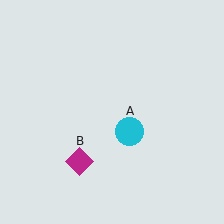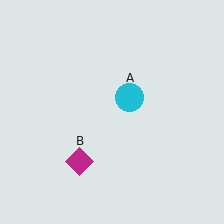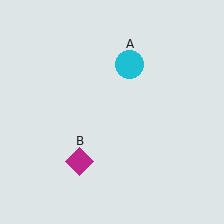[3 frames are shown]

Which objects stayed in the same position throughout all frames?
Magenta diamond (object B) remained stationary.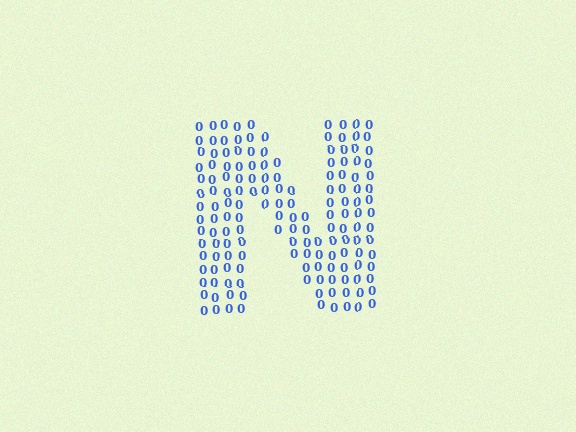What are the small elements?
The small elements are digit 0's.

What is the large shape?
The large shape is the letter N.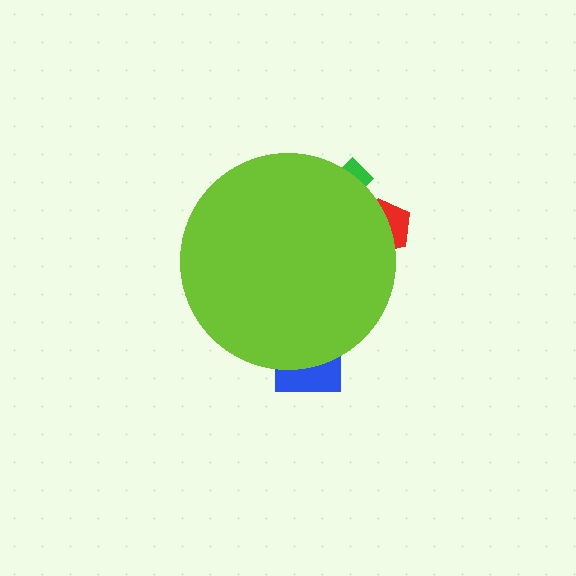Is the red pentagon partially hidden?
Yes, the red pentagon is partially hidden behind the lime circle.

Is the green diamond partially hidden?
Yes, the green diamond is partially hidden behind the lime circle.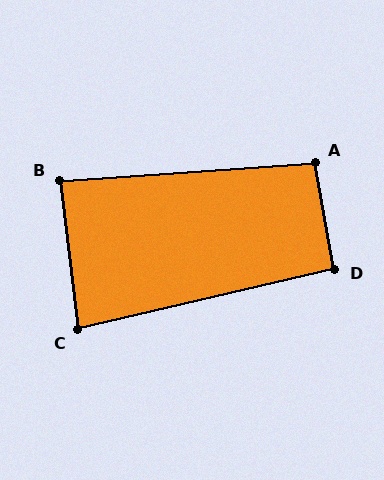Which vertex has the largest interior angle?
A, at approximately 96 degrees.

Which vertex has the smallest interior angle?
C, at approximately 84 degrees.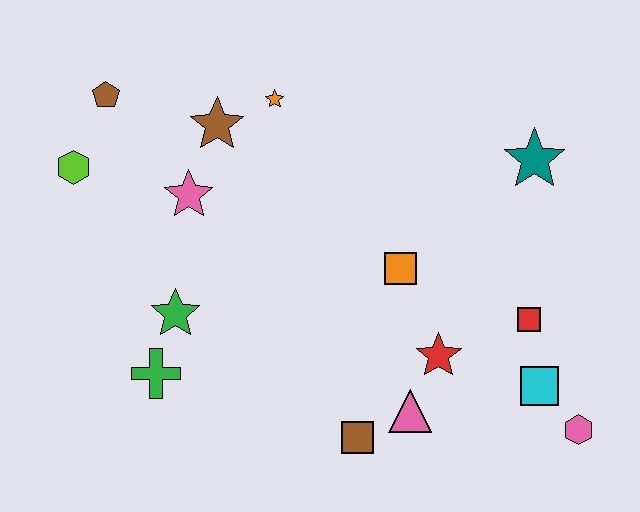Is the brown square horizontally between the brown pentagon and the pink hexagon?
Yes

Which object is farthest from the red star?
The brown pentagon is farthest from the red star.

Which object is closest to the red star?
The pink triangle is closest to the red star.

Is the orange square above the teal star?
No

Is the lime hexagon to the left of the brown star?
Yes